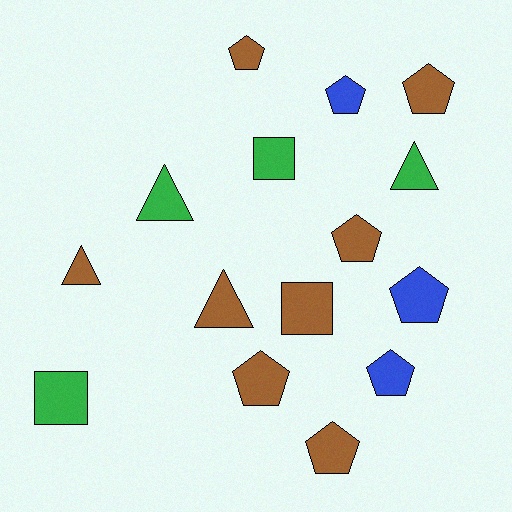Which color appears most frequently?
Brown, with 8 objects.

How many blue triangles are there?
There are no blue triangles.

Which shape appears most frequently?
Pentagon, with 8 objects.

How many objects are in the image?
There are 15 objects.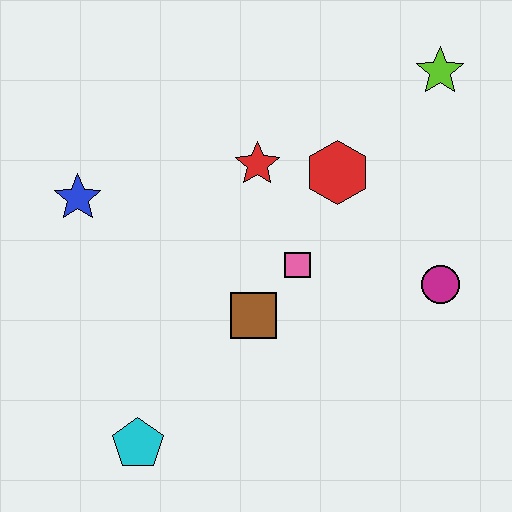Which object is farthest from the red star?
The cyan pentagon is farthest from the red star.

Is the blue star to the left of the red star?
Yes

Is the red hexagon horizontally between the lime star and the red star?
Yes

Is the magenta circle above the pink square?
No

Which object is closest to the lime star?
The red hexagon is closest to the lime star.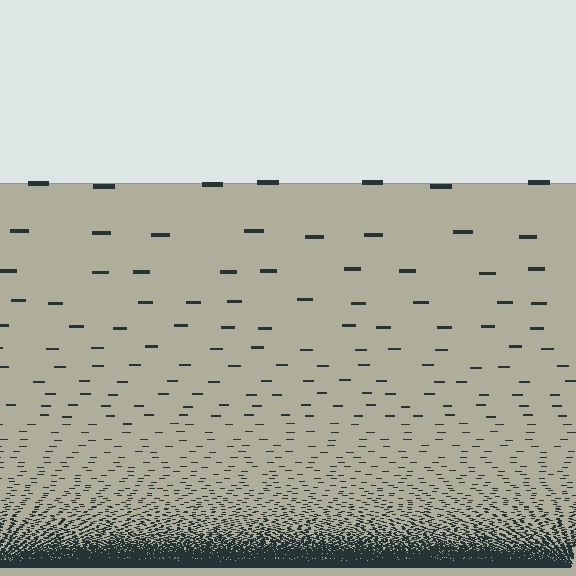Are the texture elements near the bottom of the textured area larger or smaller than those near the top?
Smaller. The gradient is inverted — elements near the bottom are smaller and denser.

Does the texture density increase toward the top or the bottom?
Density increases toward the bottom.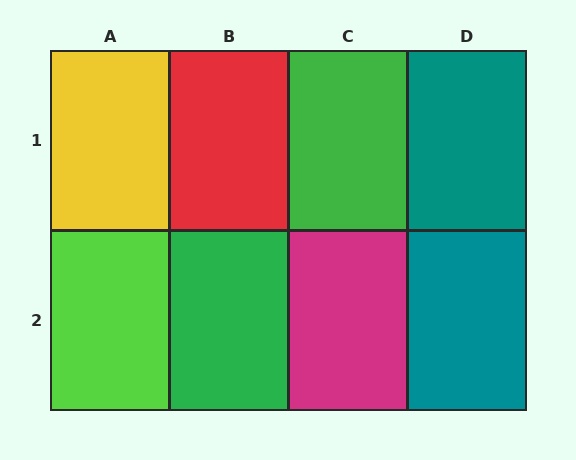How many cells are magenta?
1 cell is magenta.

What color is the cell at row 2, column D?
Teal.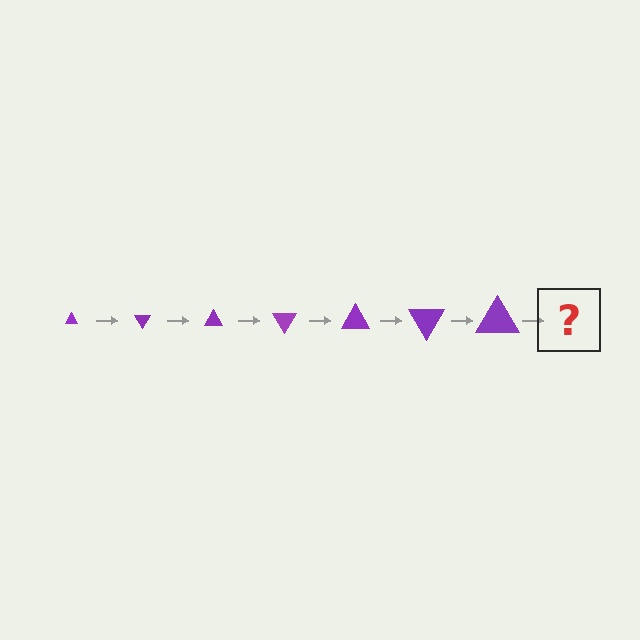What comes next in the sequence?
The next element should be a triangle, larger than the previous one and rotated 420 degrees from the start.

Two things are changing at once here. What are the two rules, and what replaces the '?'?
The two rules are that the triangle grows larger each step and it rotates 60 degrees each step. The '?' should be a triangle, larger than the previous one and rotated 420 degrees from the start.